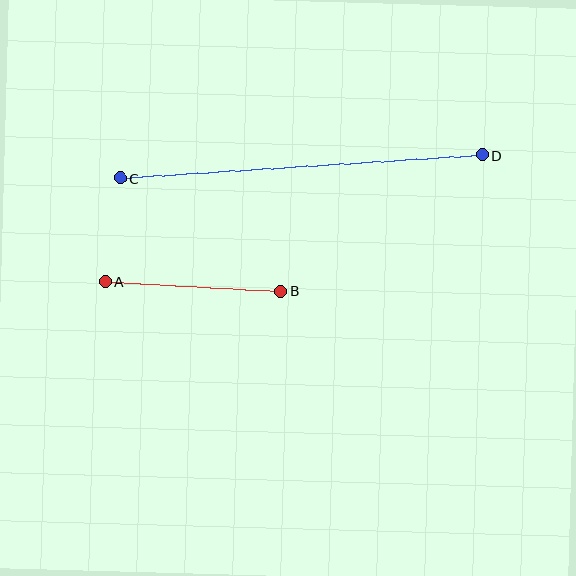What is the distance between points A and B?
The distance is approximately 176 pixels.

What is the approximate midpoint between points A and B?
The midpoint is at approximately (193, 286) pixels.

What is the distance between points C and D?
The distance is approximately 363 pixels.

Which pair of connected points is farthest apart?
Points C and D are farthest apart.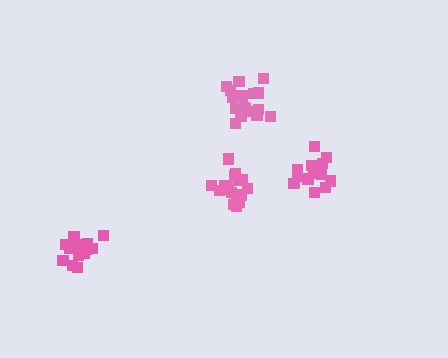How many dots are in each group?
Group 1: 14 dots, Group 2: 19 dots, Group 3: 20 dots, Group 4: 17 dots (70 total).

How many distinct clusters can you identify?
There are 4 distinct clusters.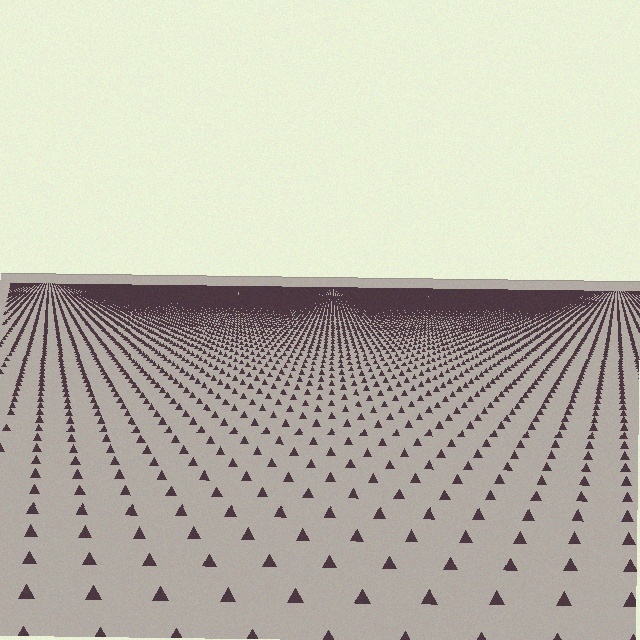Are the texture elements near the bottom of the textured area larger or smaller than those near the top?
Larger. Near the bottom, elements are closer to the viewer and appear at a bigger on-screen size.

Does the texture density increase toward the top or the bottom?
Density increases toward the top.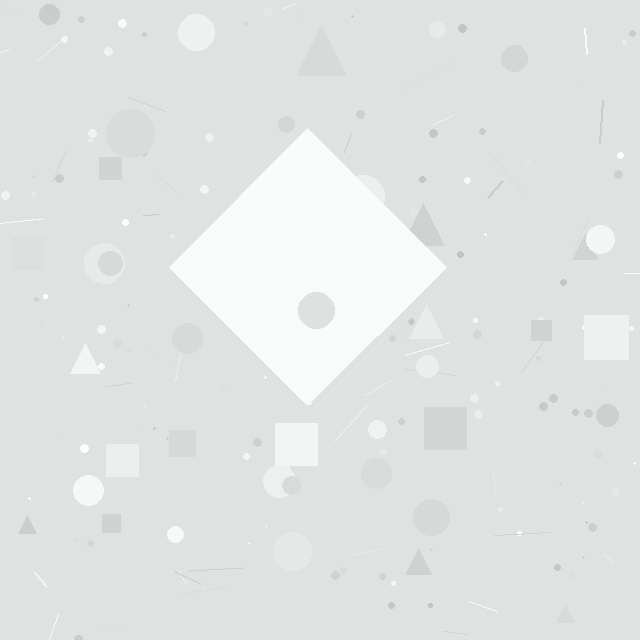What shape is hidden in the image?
A diamond is hidden in the image.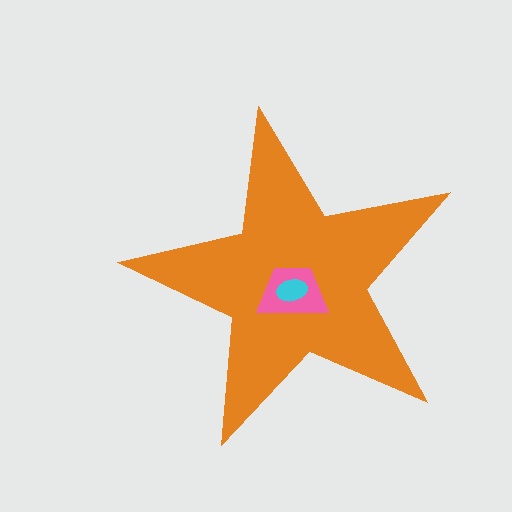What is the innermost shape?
The cyan ellipse.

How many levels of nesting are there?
3.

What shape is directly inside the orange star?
The pink trapezoid.